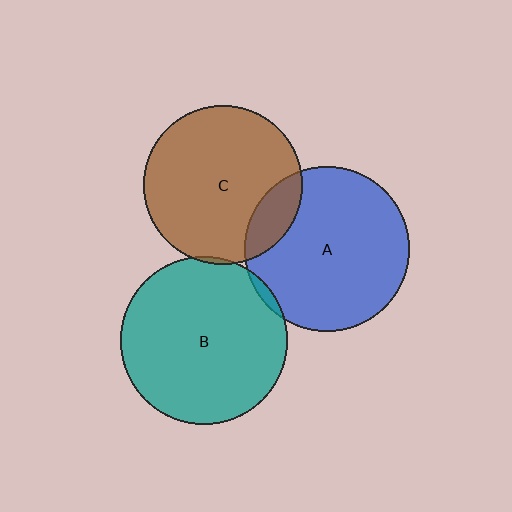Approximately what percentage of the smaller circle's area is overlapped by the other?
Approximately 5%.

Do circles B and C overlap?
Yes.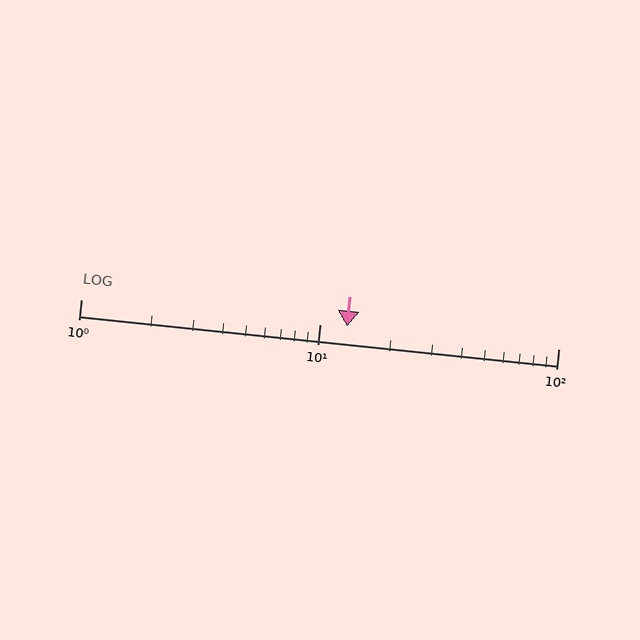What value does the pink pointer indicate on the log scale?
The pointer indicates approximately 13.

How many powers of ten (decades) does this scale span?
The scale spans 2 decades, from 1 to 100.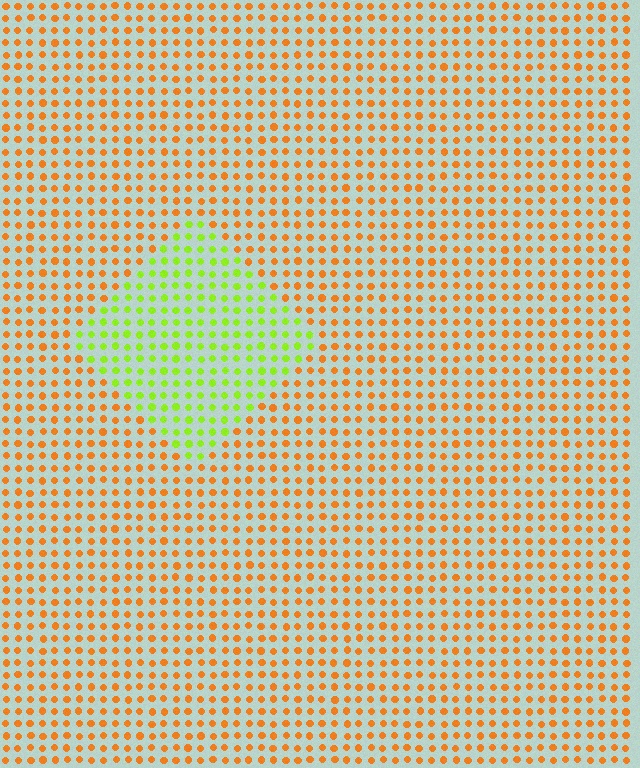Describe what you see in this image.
The image is filled with small orange elements in a uniform arrangement. A diamond-shaped region is visible where the elements are tinted to a slightly different hue, forming a subtle color boundary.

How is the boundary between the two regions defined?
The boundary is defined purely by a slight shift in hue (about 61 degrees). Spacing, size, and orientation are identical on both sides.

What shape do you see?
I see a diamond.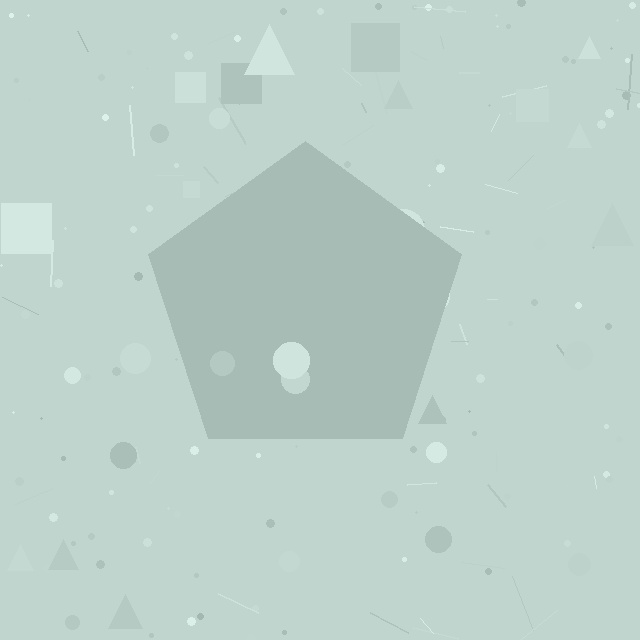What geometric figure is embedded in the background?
A pentagon is embedded in the background.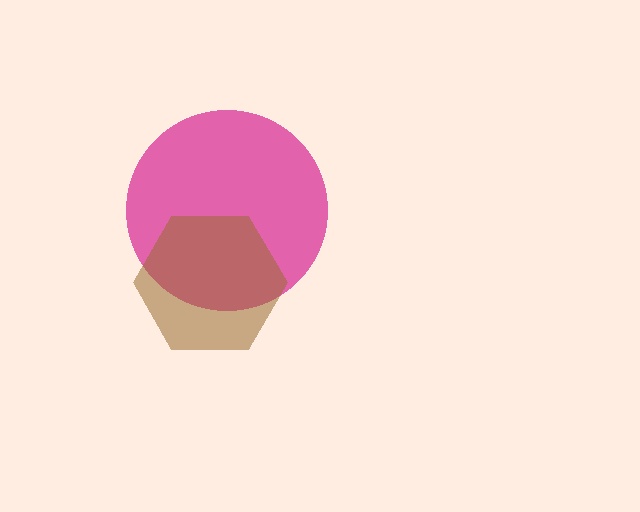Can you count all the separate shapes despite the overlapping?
Yes, there are 2 separate shapes.